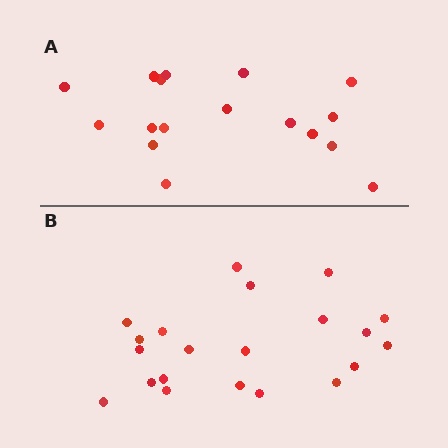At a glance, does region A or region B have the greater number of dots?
Region B (the bottom region) has more dots.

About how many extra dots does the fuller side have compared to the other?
Region B has about 4 more dots than region A.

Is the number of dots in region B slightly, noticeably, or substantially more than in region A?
Region B has only slightly more — the two regions are fairly close. The ratio is roughly 1.2 to 1.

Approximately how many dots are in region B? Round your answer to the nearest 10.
About 20 dots. (The exact count is 21, which rounds to 20.)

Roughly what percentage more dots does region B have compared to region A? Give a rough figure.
About 25% more.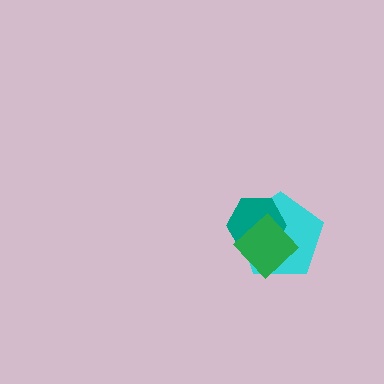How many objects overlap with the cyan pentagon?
2 objects overlap with the cyan pentagon.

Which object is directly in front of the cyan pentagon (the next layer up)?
The teal hexagon is directly in front of the cyan pentagon.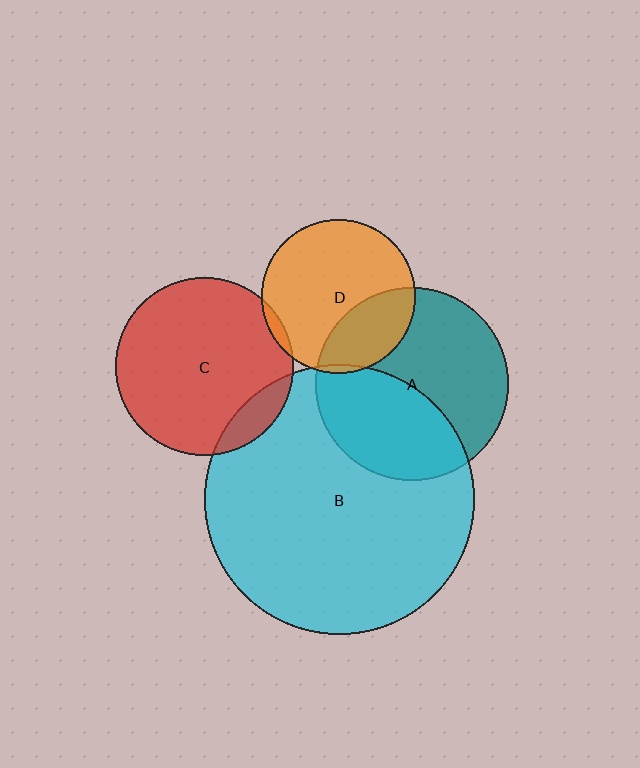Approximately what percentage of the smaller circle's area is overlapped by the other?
Approximately 30%.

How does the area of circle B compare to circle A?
Approximately 2.0 times.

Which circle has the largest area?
Circle B (cyan).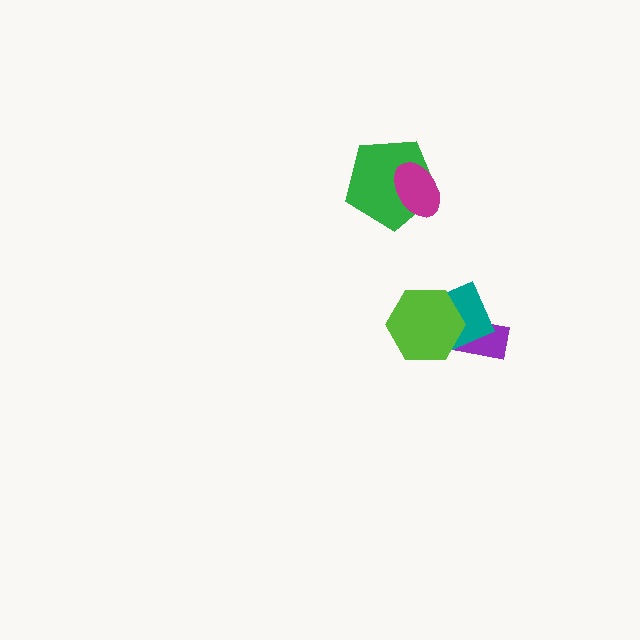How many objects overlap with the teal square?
2 objects overlap with the teal square.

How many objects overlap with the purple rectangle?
2 objects overlap with the purple rectangle.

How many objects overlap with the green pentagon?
1 object overlaps with the green pentagon.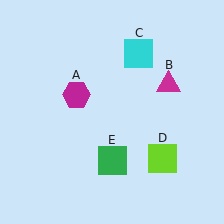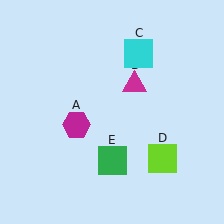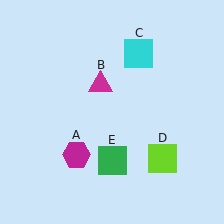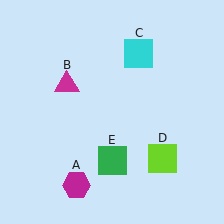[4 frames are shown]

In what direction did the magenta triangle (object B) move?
The magenta triangle (object B) moved left.